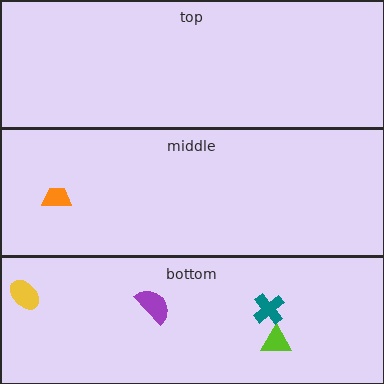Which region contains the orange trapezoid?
The middle region.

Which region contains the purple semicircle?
The bottom region.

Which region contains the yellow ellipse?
The bottom region.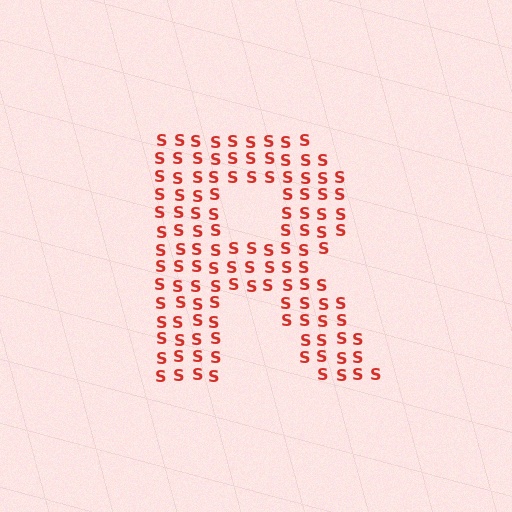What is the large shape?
The large shape is the letter R.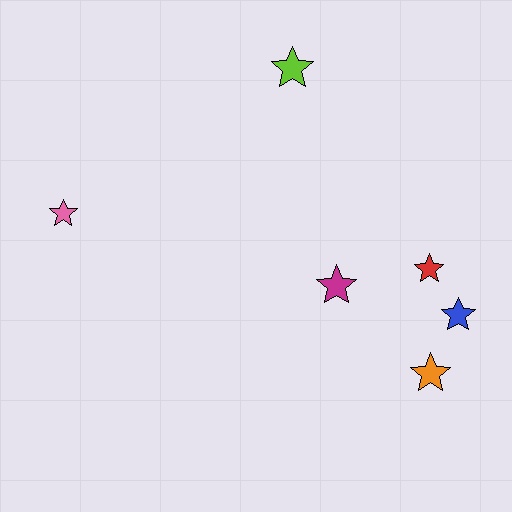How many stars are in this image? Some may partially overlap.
There are 6 stars.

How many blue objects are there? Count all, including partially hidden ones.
There is 1 blue object.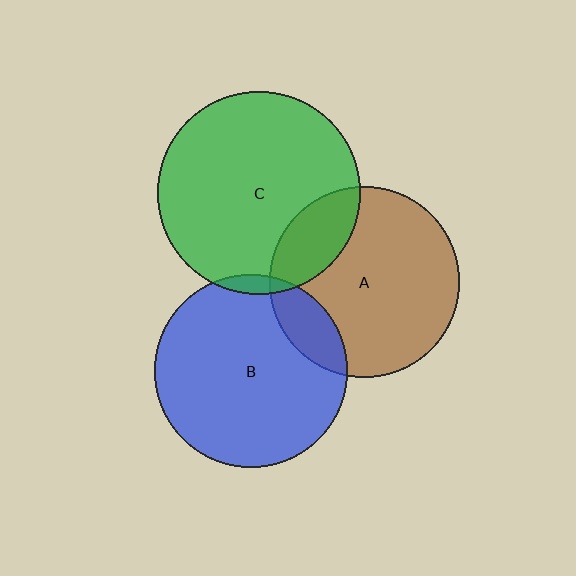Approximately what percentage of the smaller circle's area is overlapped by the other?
Approximately 15%.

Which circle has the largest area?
Circle C (green).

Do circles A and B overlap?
Yes.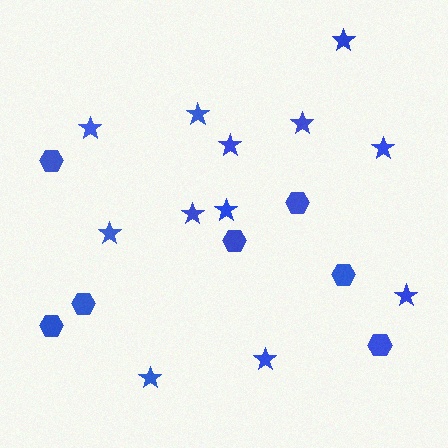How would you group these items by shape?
There are 2 groups: one group of stars (12) and one group of hexagons (7).